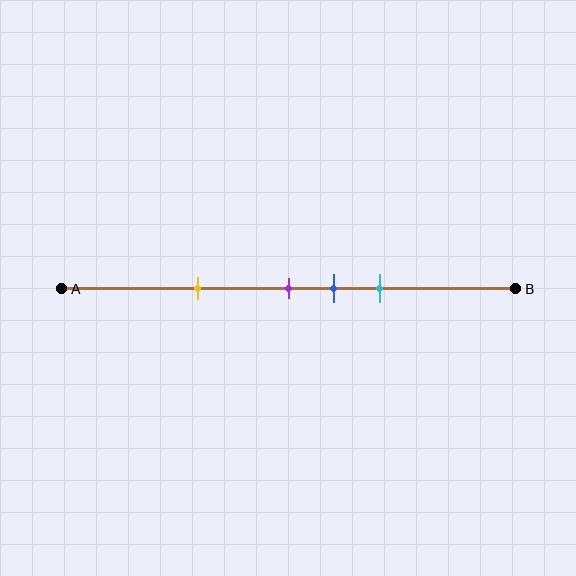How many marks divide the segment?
There are 4 marks dividing the segment.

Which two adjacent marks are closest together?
The purple and blue marks are the closest adjacent pair.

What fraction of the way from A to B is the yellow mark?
The yellow mark is approximately 30% (0.3) of the way from A to B.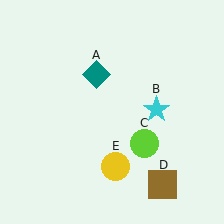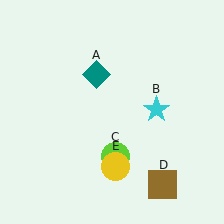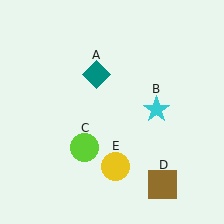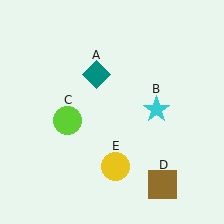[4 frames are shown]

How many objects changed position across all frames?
1 object changed position: lime circle (object C).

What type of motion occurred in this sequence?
The lime circle (object C) rotated clockwise around the center of the scene.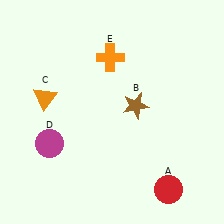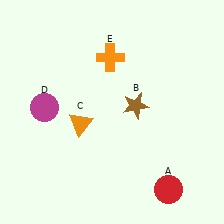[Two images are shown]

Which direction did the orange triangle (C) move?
The orange triangle (C) moved right.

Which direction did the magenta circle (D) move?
The magenta circle (D) moved up.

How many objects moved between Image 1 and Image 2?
2 objects moved between the two images.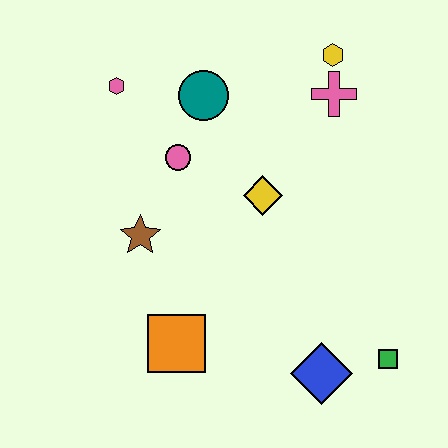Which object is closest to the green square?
The blue diamond is closest to the green square.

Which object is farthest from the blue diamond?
The pink hexagon is farthest from the blue diamond.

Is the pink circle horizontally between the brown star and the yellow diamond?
Yes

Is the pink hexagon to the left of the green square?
Yes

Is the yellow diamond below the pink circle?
Yes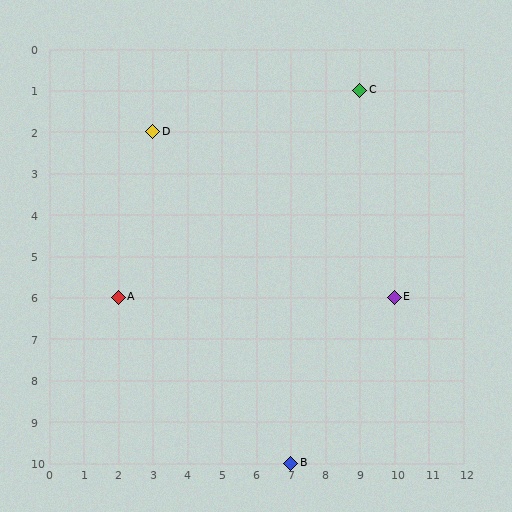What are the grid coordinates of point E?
Point E is at grid coordinates (10, 6).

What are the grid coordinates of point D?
Point D is at grid coordinates (3, 2).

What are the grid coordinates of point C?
Point C is at grid coordinates (9, 1).